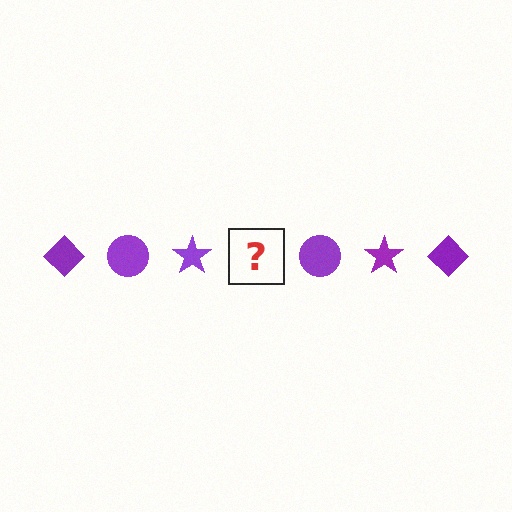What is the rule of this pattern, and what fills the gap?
The rule is that the pattern cycles through diamond, circle, star shapes in purple. The gap should be filled with a purple diamond.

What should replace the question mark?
The question mark should be replaced with a purple diamond.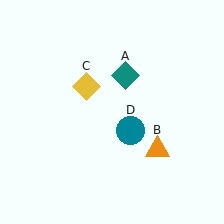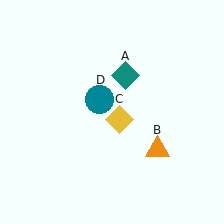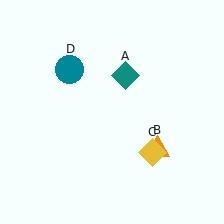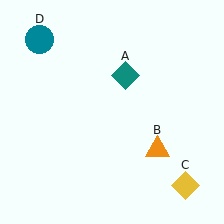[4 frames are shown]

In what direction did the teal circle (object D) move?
The teal circle (object D) moved up and to the left.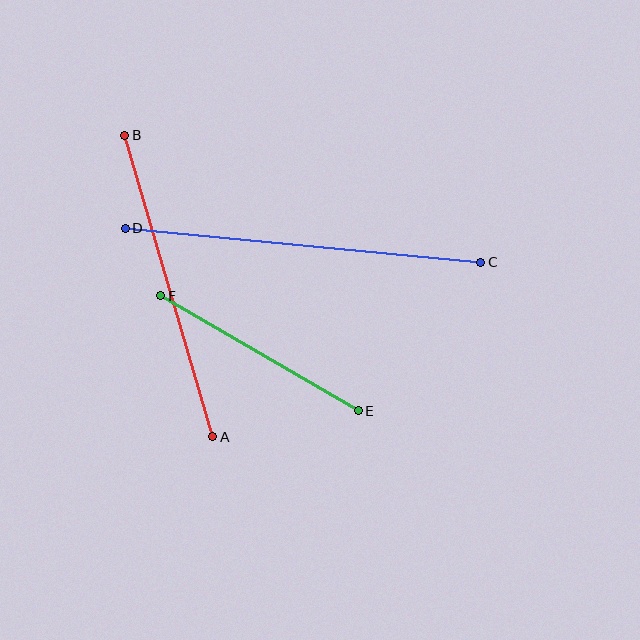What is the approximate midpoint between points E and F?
The midpoint is at approximately (259, 353) pixels.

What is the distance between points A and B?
The distance is approximately 314 pixels.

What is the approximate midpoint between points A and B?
The midpoint is at approximately (169, 286) pixels.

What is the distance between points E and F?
The distance is approximately 229 pixels.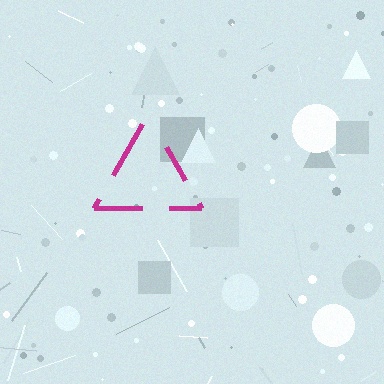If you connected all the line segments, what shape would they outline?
They would outline a triangle.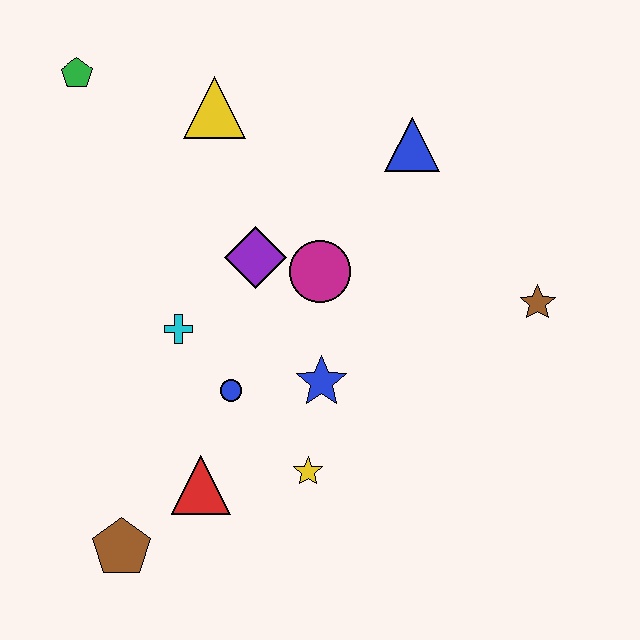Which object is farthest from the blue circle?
The green pentagon is farthest from the blue circle.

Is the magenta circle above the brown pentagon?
Yes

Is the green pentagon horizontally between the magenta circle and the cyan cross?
No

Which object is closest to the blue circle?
The cyan cross is closest to the blue circle.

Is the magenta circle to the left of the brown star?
Yes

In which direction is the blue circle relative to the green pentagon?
The blue circle is below the green pentagon.